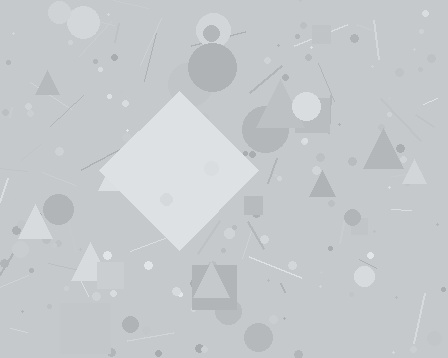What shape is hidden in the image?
A diamond is hidden in the image.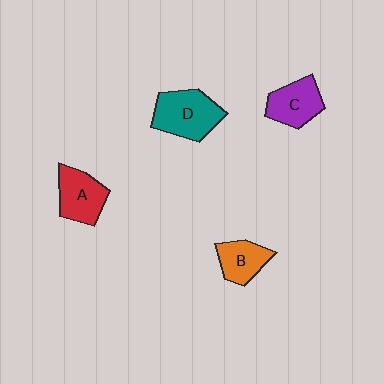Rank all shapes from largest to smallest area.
From largest to smallest: D (teal), A (red), C (purple), B (orange).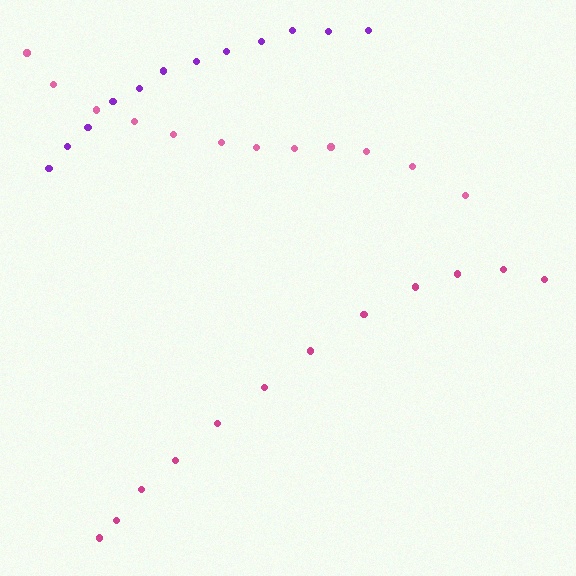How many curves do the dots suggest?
There are 3 distinct paths.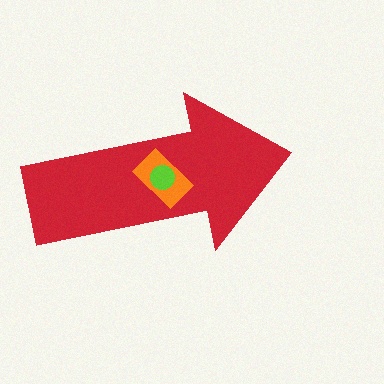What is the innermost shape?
The lime circle.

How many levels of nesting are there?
3.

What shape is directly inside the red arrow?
The orange rectangle.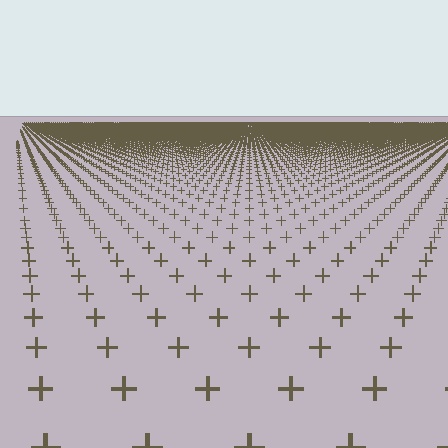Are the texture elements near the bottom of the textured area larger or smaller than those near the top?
Larger. Near the bottom, elements are closer to the viewer and appear at a bigger on-screen size.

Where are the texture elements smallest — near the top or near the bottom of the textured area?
Near the top.